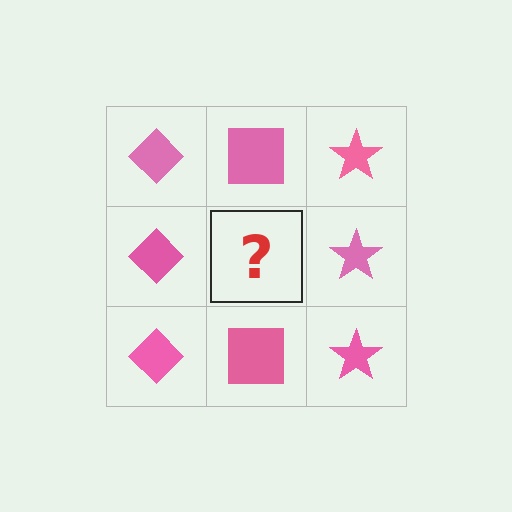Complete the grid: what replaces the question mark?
The question mark should be replaced with a pink square.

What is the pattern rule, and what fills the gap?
The rule is that each column has a consistent shape. The gap should be filled with a pink square.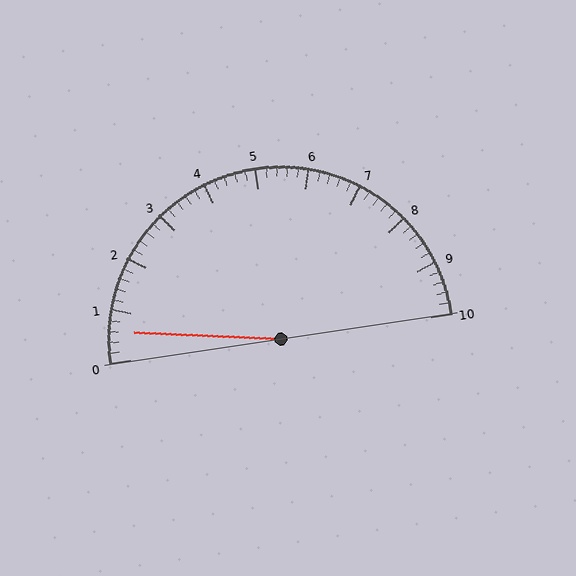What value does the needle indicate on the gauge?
The needle indicates approximately 0.6.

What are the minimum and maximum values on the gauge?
The gauge ranges from 0 to 10.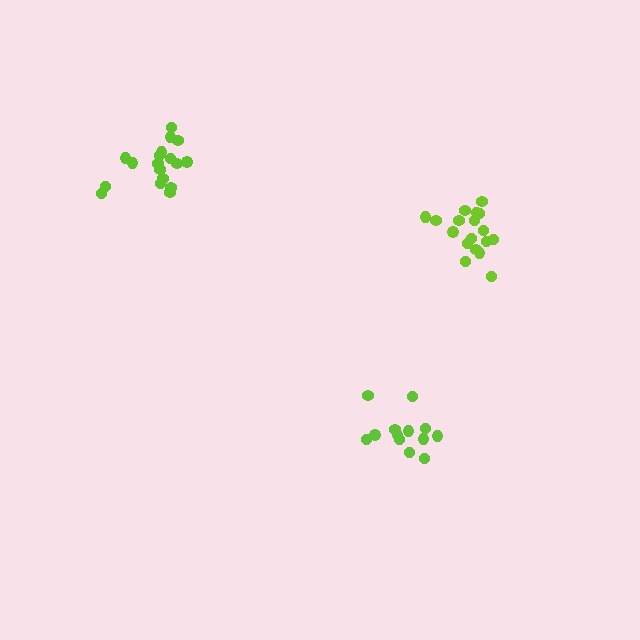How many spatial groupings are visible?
There are 3 spatial groupings.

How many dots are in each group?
Group 1: 18 dots, Group 2: 13 dots, Group 3: 18 dots (49 total).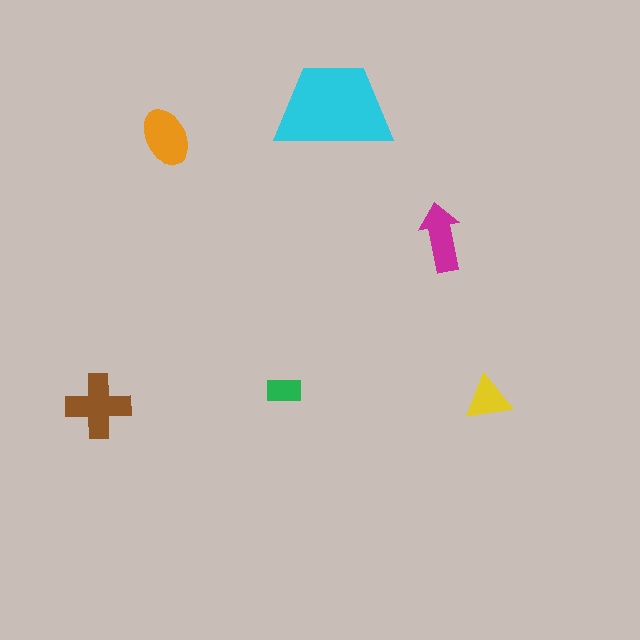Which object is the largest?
The cyan trapezoid.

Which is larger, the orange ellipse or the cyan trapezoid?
The cyan trapezoid.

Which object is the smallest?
The green rectangle.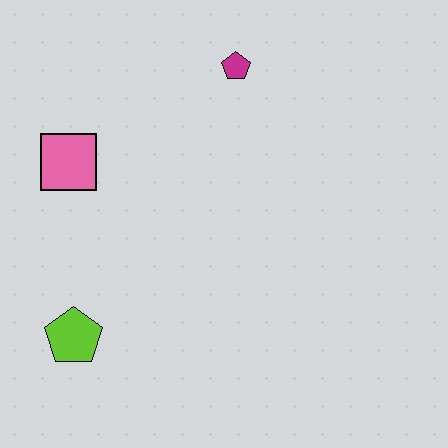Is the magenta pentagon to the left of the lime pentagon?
No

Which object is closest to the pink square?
The lime pentagon is closest to the pink square.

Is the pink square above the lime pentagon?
Yes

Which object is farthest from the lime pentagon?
The magenta pentagon is farthest from the lime pentagon.